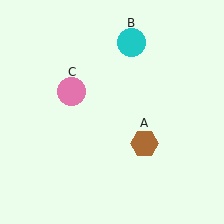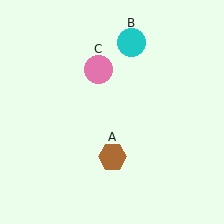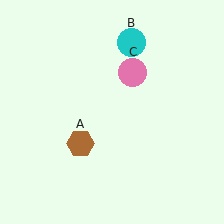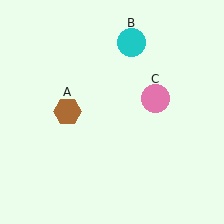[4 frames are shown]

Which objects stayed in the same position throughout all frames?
Cyan circle (object B) remained stationary.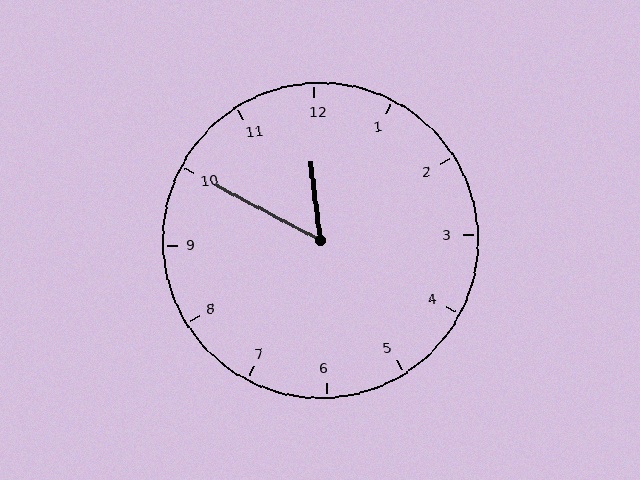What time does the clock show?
11:50.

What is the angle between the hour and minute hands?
Approximately 55 degrees.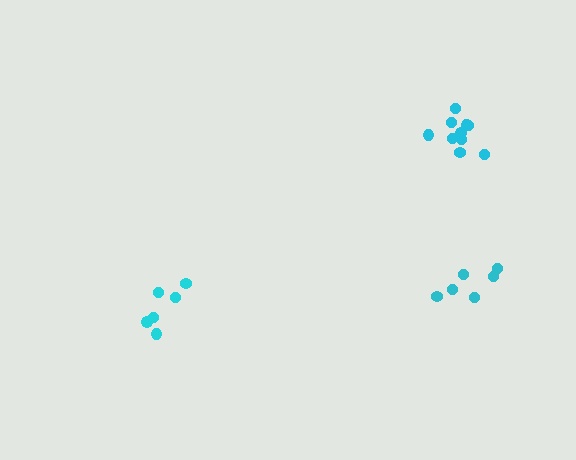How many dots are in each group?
Group 1: 6 dots, Group 2: 10 dots, Group 3: 6 dots (22 total).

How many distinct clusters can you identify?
There are 3 distinct clusters.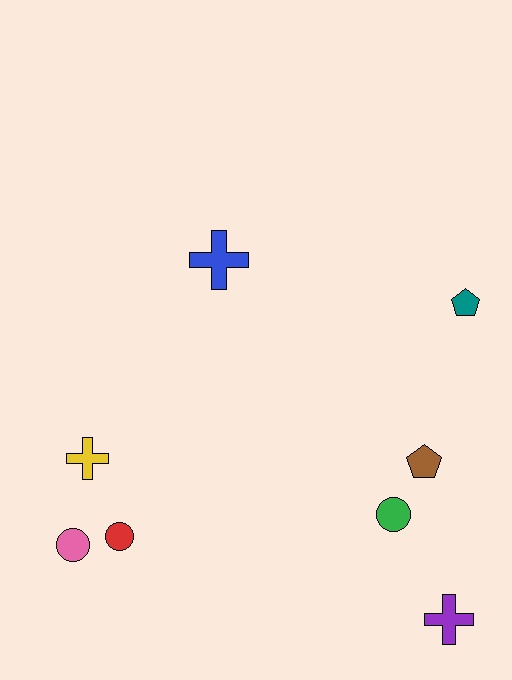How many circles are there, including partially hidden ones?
There are 3 circles.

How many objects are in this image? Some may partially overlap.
There are 8 objects.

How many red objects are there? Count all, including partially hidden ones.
There is 1 red object.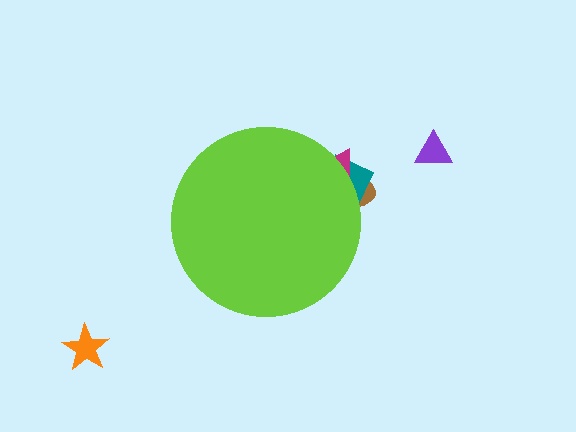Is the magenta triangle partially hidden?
Yes, the magenta triangle is partially hidden behind the lime circle.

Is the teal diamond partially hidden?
Yes, the teal diamond is partially hidden behind the lime circle.